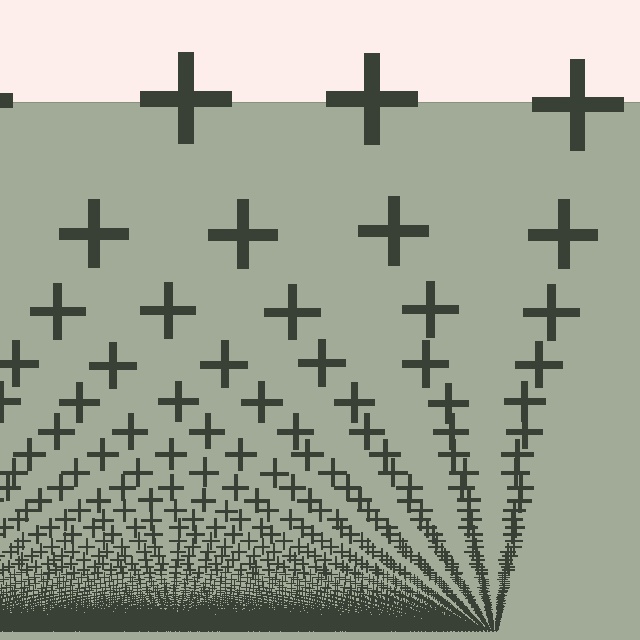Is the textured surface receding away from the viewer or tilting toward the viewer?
The surface appears to tilt toward the viewer. Texture elements get larger and sparser toward the top.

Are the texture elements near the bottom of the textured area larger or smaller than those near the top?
Smaller. The gradient is inverted — elements near the bottom are smaller and denser.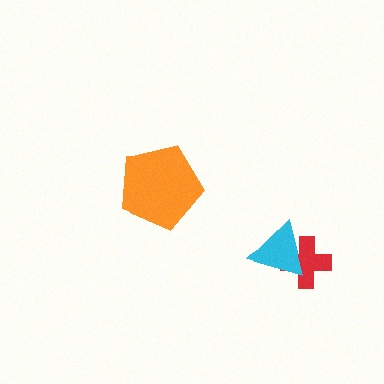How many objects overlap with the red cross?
1 object overlaps with the red cross.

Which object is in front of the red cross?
The cyan triangle is in front of the red cross.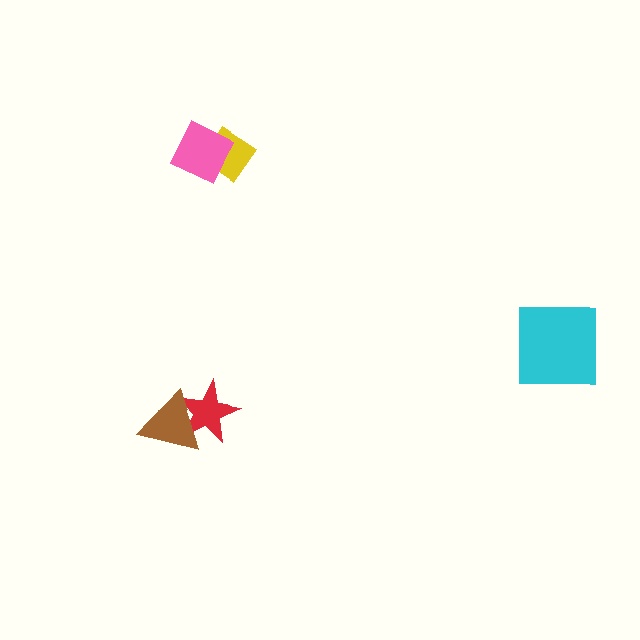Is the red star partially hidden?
Yes, it is partially covered by another shape.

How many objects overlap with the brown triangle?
1 object overlaps with the brown triangle.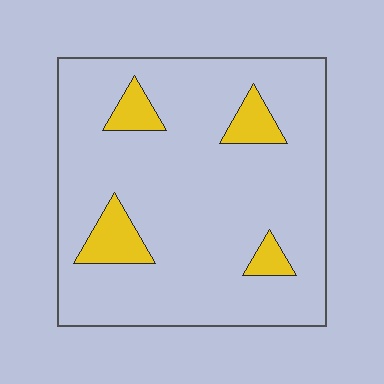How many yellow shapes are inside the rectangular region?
4.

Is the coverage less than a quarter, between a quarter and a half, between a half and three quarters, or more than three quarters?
Less than a quarter.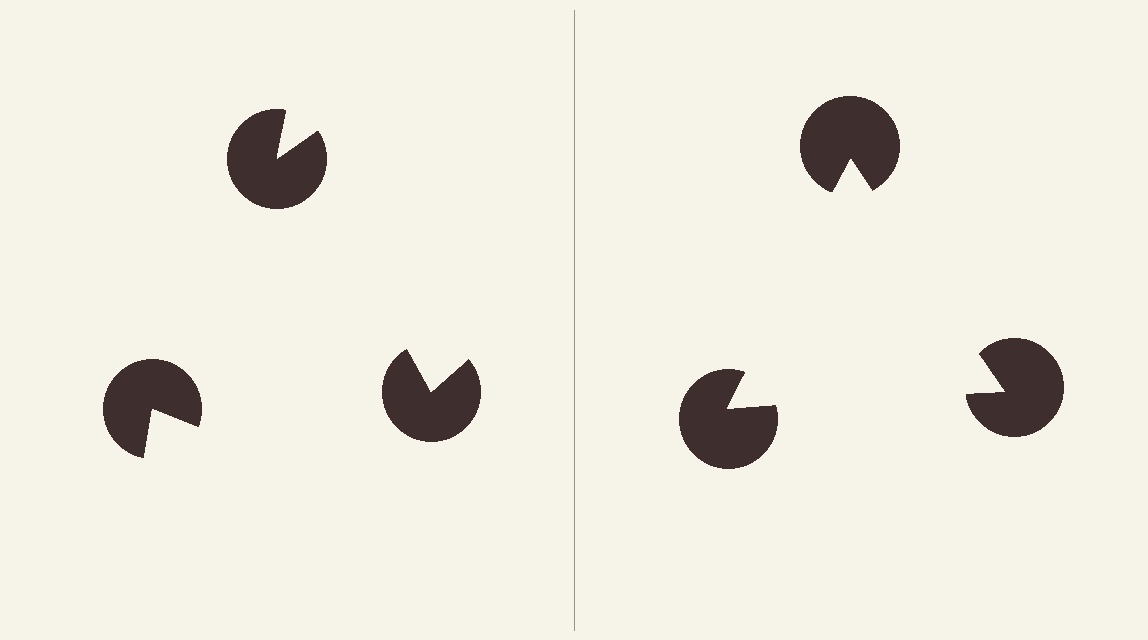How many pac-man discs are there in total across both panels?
6 — 3 on each side.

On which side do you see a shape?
An illusory triangle appears on the right side. On the left side the wedge cuts are rotated, so no coherent shape forms.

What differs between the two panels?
The pac-man discs are positioned identically on both sides; only the wedge orientations differ. On the right they align to a triangle; on the left they are misaligned.